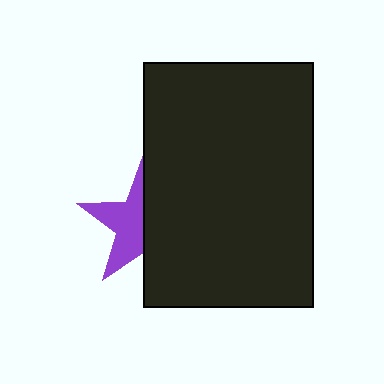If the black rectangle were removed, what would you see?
You would see the complete purple star.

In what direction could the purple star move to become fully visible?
The purple star could move left. That would shift it out from behind the black rectangle entirely.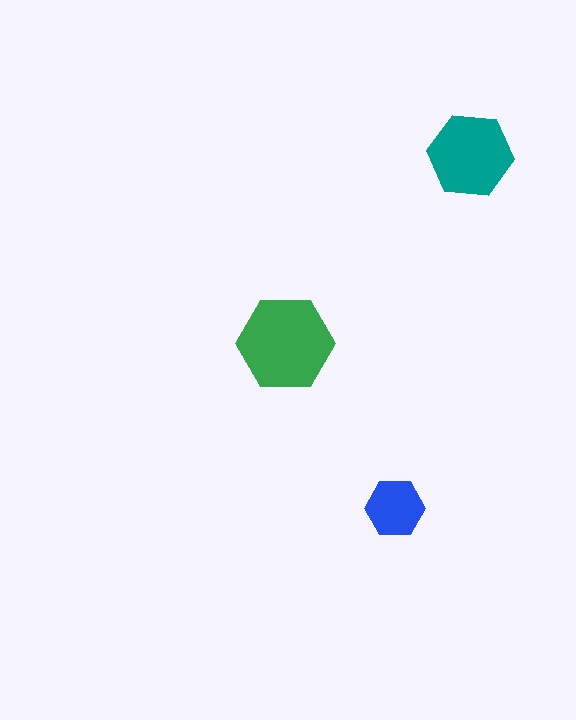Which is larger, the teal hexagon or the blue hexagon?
The teal one.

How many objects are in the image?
There are 3 objects in the image.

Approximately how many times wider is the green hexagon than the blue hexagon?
About 1.5 times wider.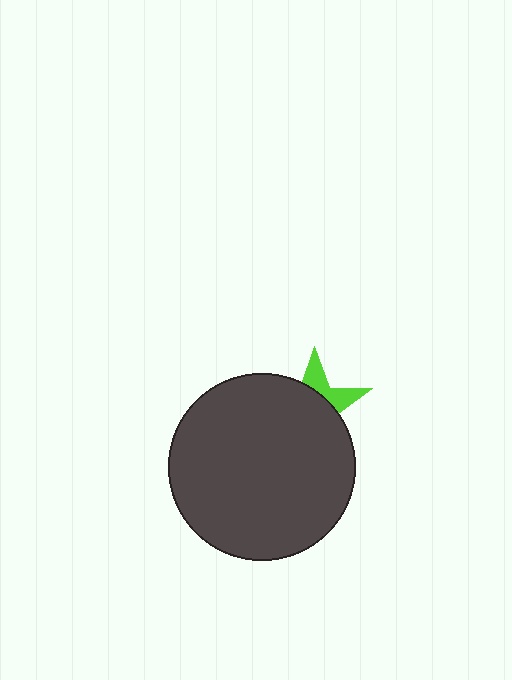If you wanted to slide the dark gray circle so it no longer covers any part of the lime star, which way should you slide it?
Slide it down — that is the most direct way to separate the two shapes.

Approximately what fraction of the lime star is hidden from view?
Roughly 69% of the lime star is hidden behind the dark gray circle.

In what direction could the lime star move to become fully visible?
The lime star could move up. That would shift it out from behind the dark gray circle entirely.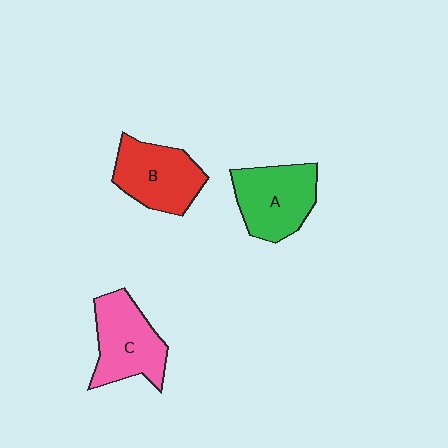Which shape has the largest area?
Shape C (pink).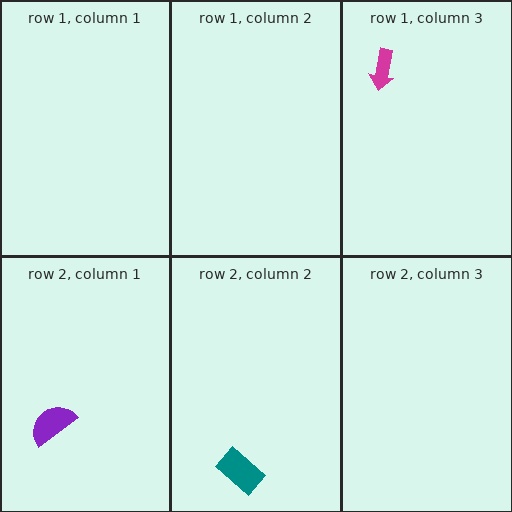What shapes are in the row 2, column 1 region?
The purple semicircle.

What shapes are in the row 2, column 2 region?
The teal rectangle.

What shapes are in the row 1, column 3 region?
The magenta arrow.